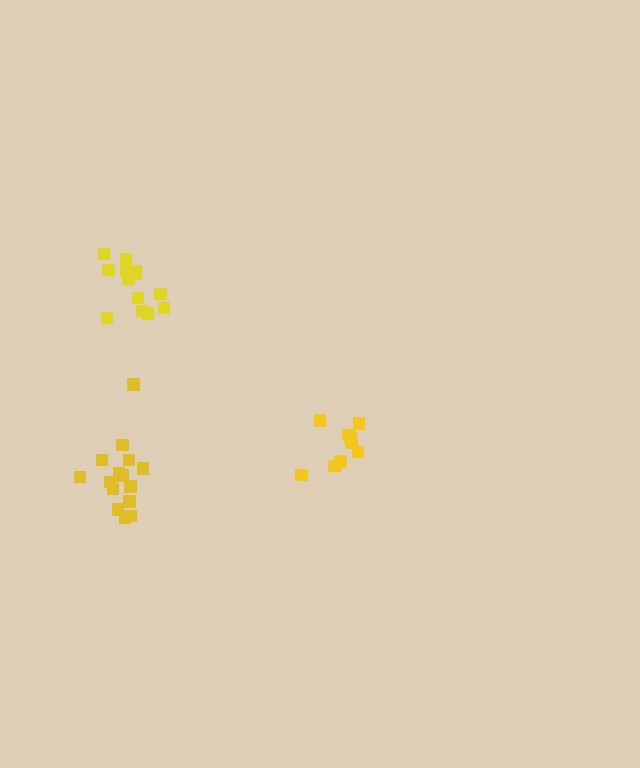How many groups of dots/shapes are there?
There are 3 groups.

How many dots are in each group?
Group 1: 15 dots, Group 2: 14 dots, Group 3: 9 dots (38 total).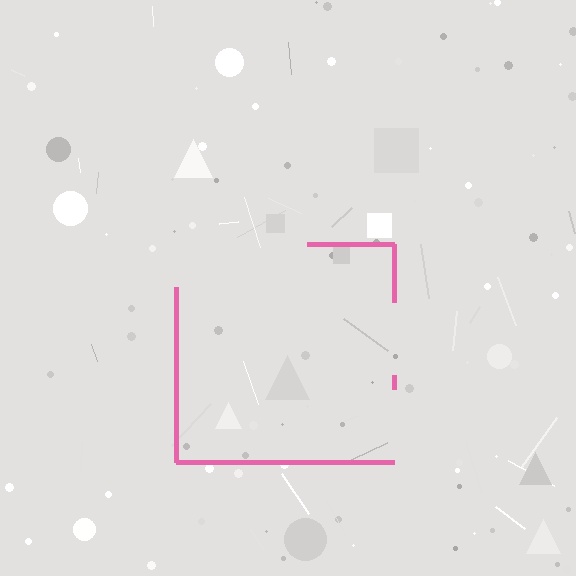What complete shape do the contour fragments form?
The contour fragments form a square.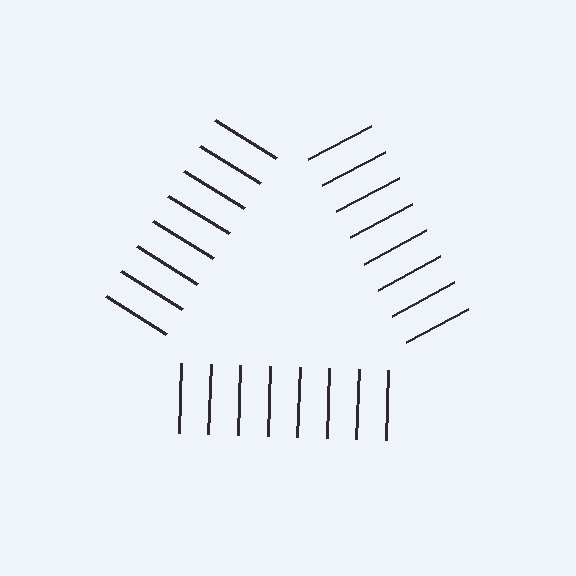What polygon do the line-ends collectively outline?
An illusory triangle — the line segments terminate on its edges but no continuous stroke is drawn.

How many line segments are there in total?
24 — 8 along each of the 3 edges.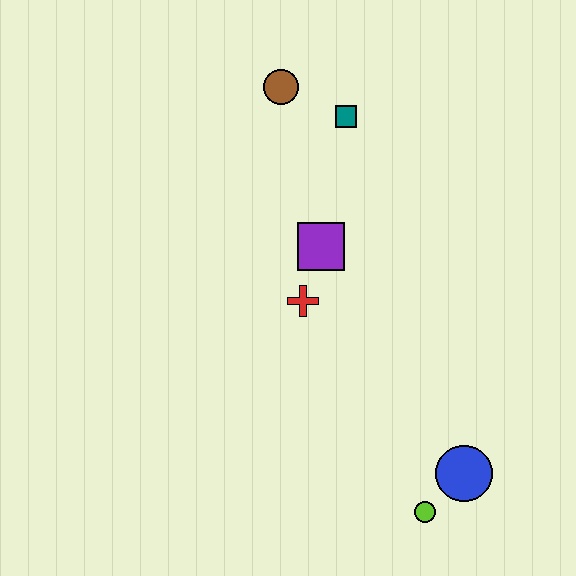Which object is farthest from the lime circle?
The brown circle is farthest from the lime circle.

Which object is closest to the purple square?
The red cross is closest to the purple square.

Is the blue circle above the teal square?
No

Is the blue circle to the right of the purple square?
Yes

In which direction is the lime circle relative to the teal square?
The lime circle is below the teal square.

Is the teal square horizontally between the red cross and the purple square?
No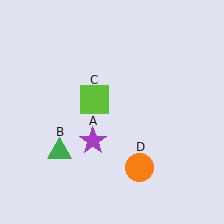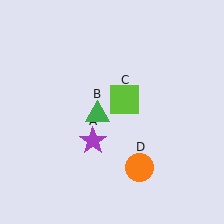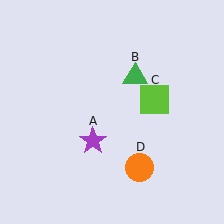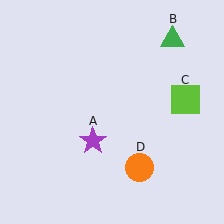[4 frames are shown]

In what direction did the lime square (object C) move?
The lime square (object C) moved right.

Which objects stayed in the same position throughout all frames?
Purple star (object A) and orange circle (object D) remained stationary.